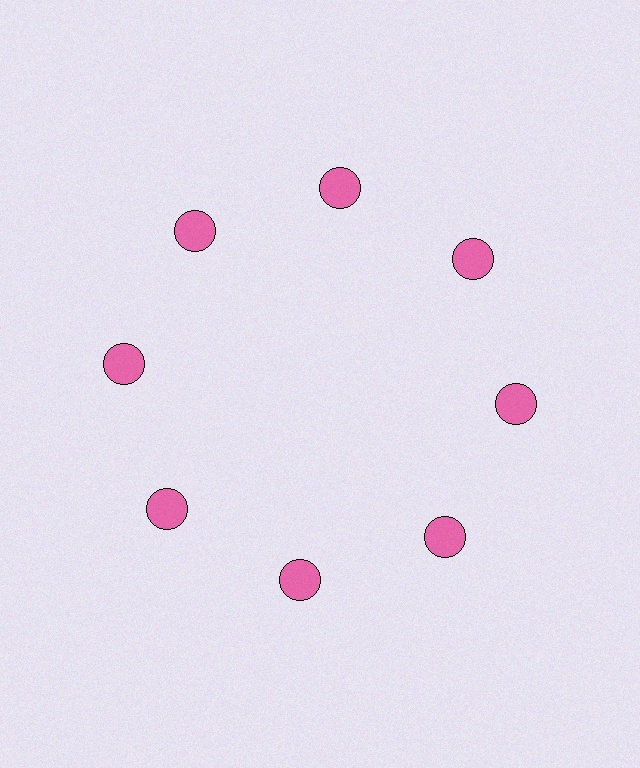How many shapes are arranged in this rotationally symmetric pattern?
There are 8 shapes, arranged in 8 groups of 1.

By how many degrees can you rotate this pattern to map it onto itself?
The pattern maps onto itself every 45 degrees of rotation.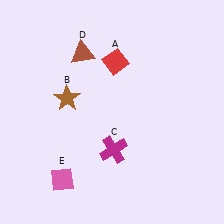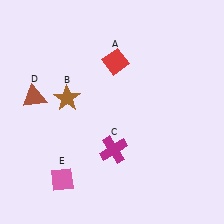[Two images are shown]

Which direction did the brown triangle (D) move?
The brown triangle (D) moved left.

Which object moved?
The brown triangle (D) moved left.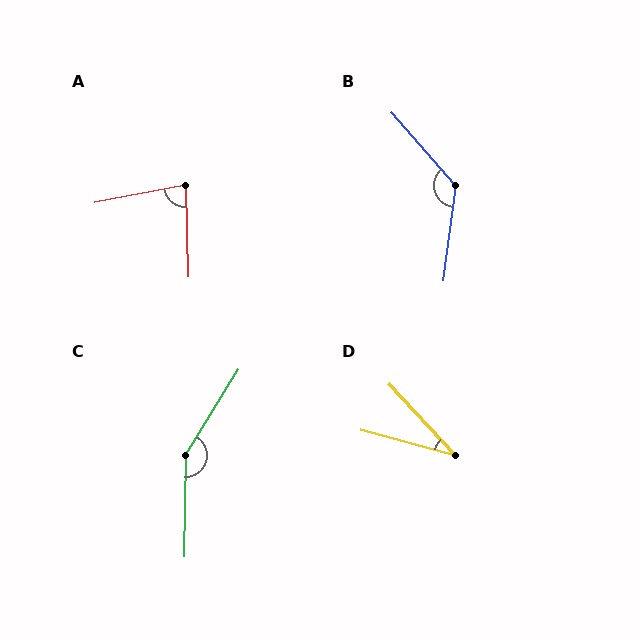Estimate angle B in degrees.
Approximately 131 degrees.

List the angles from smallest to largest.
D (32°), A (80°), B (131°), C (149°).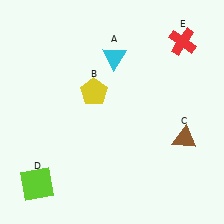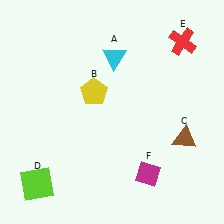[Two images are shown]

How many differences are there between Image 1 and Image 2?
There is 1 difference between the two images.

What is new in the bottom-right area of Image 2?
A magenta diamond (F) was added in the bottom-right area of Image 2.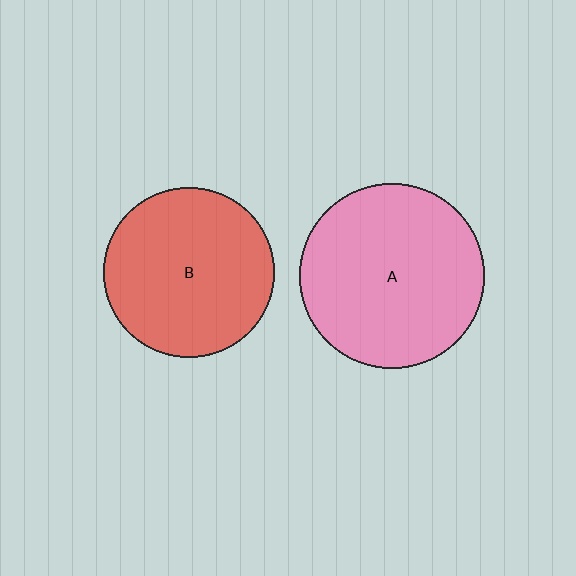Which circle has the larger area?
Circle A (pink).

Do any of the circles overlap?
No, none of the circles overlap.